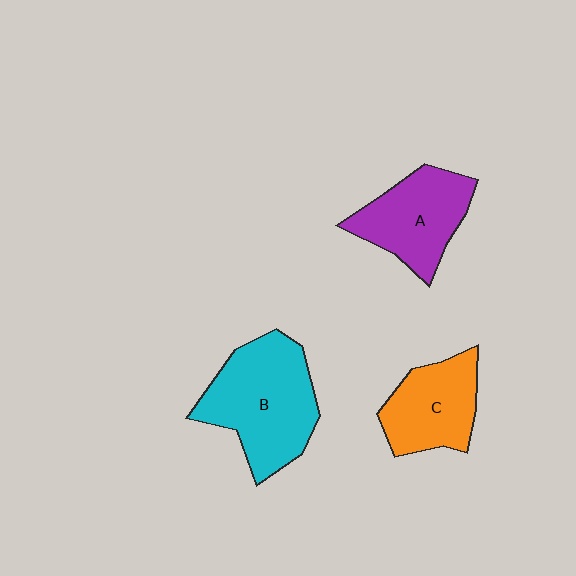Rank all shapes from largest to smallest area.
From largest to smallest: B (cyan), A (purple), C (orange).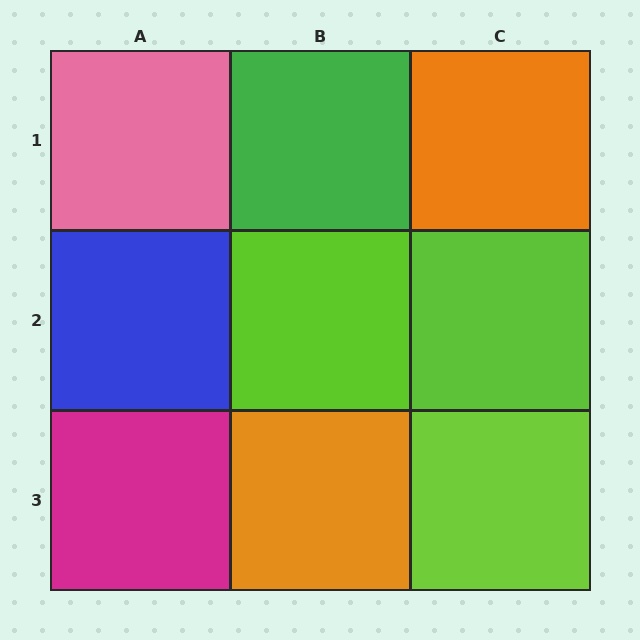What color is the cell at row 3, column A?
Magenta.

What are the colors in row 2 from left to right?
Blue, lime, lime.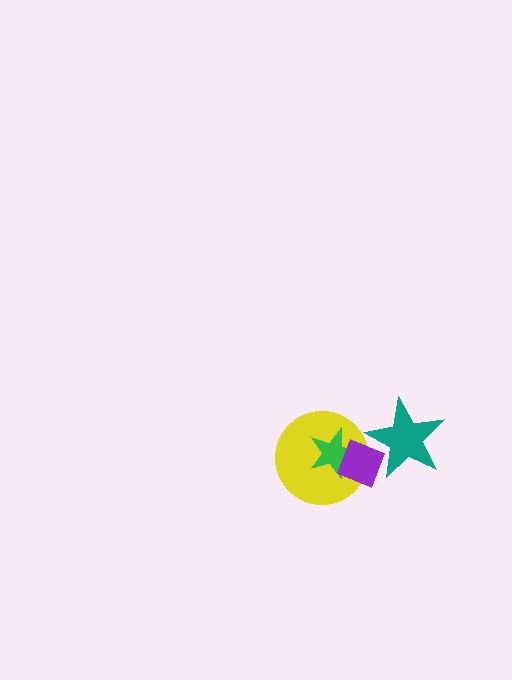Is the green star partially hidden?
Yes, it is partially covered by another shape.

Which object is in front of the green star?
The purple diamond is in front of the green star.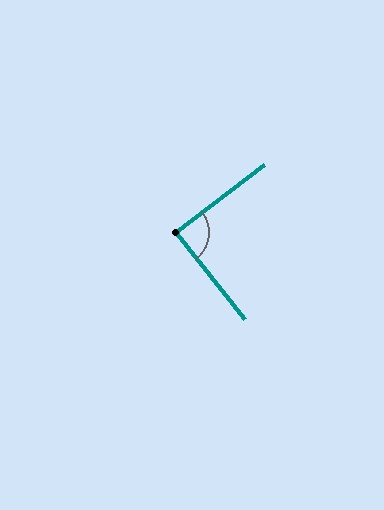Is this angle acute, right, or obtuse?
It is approximately a right angle.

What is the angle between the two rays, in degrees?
Approximately 89 degrees.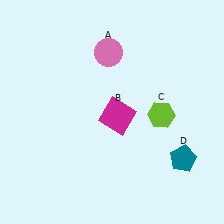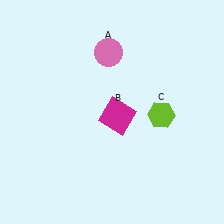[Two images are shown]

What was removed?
The teal pentagon (D) was removed in Image 2.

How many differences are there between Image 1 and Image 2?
There is 1 difference between the two images.